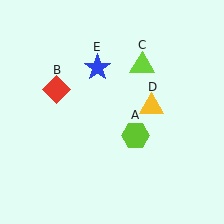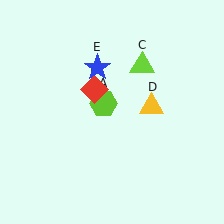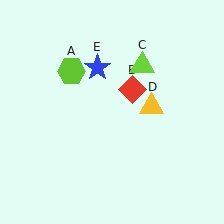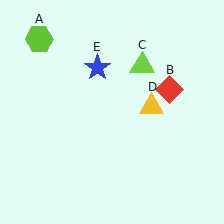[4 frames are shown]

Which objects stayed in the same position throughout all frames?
Lime triangle (object C) and yellow triangle (object D) and blue star (object E) remained stationary.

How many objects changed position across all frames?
2 objects changed position: lime hexagon (object A), red diamond (object B).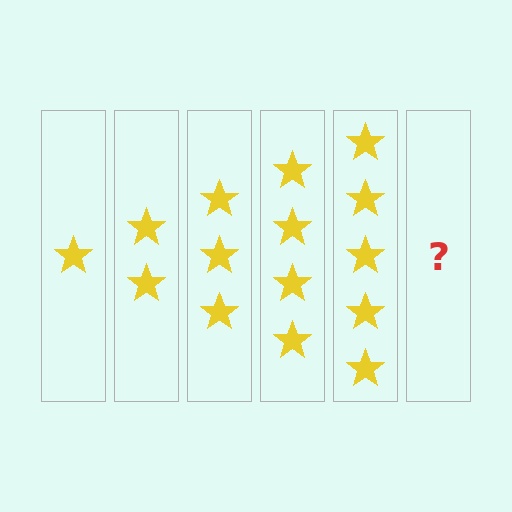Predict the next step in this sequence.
The next step is 6 stars.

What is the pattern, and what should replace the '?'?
The pattern is that each step adds one more star. The '?' should be 6 stars.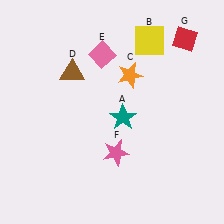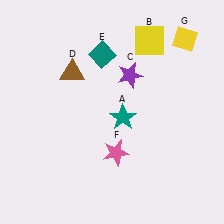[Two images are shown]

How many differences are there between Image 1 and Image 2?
There are 3 differences between the two images.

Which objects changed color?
C changed from orange to purple. E changed from pink to teal. G changed from red to yellow.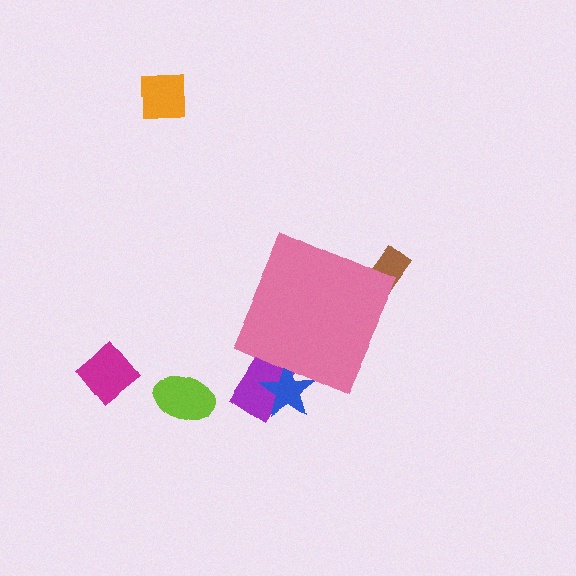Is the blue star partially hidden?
Yes, the blue star is partially hidden behind the pink diamond.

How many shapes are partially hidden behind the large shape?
3 shapes are partially hidden.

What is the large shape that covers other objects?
A pink diamond.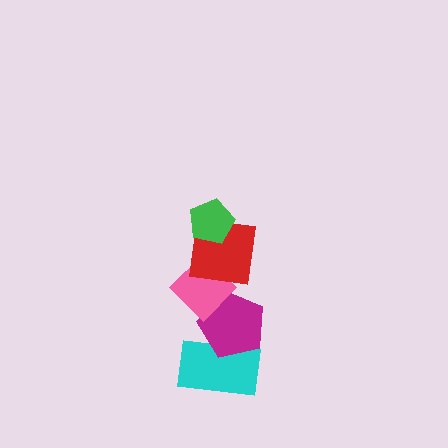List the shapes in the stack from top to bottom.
From top to bottom: the green pentagon, the red square, the pink diamond, the magenta pentagon, the cyan rectangle.